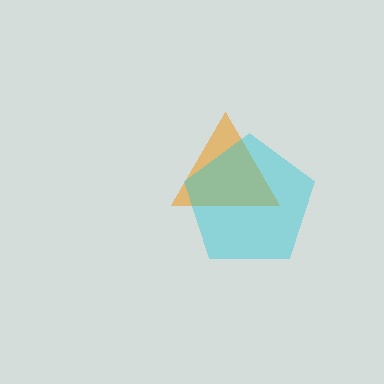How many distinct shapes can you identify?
There are 2 distinct shapes: an orange triangle, a cyan pentagon.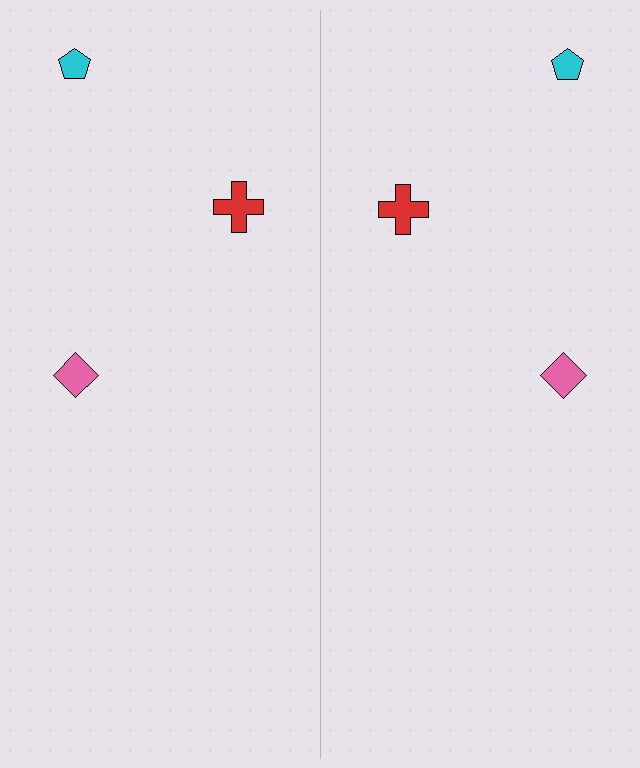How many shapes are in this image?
There are 6 shapes in this image.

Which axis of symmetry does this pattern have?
The pattern has a vertical axis of symmetry running through the center of the image.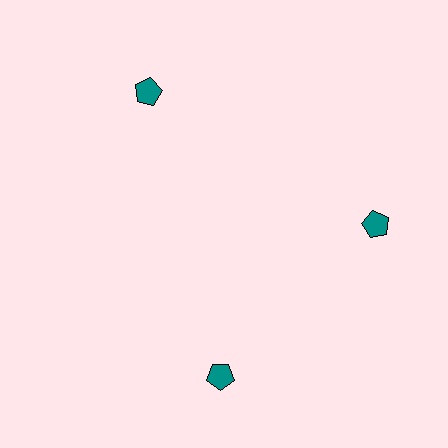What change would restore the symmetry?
The symmetry would be restored by rotating it back into even spacing with its neighbors so that all 3 pentagons sit at equal angles and equal distance from the center.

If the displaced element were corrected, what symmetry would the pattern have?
It would have 3-fold rotational symmetry — the pattern would map onto itself every 120 degrees.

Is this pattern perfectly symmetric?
No. The 3 teal pentagons are arranged in a ring, but one element near the 7 o'clock position is rotated out of alignment along the ring, breaking the 3-fold rotational symmetry.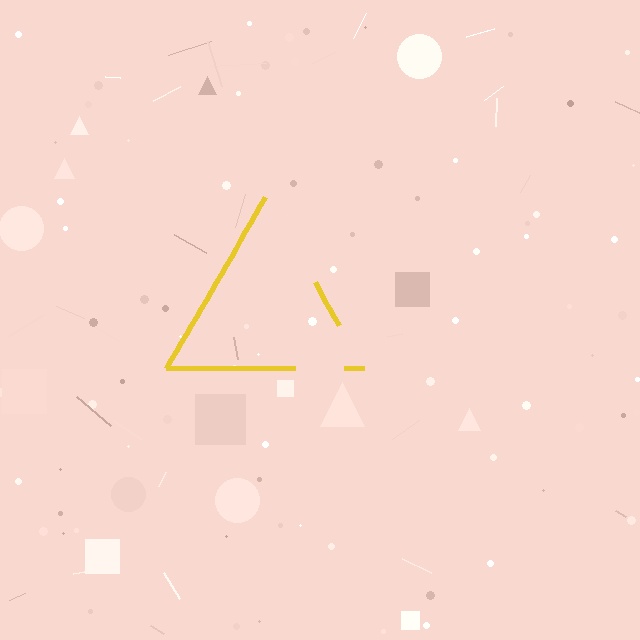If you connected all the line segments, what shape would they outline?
They would outline a triangle.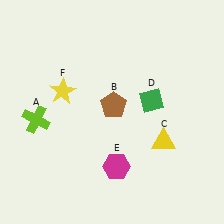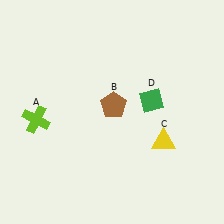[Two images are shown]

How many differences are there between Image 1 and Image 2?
There are 2 differences between the two images.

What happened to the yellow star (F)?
The yellow star (F) was removed in Image 2. It was in the top-left area of Image 1.